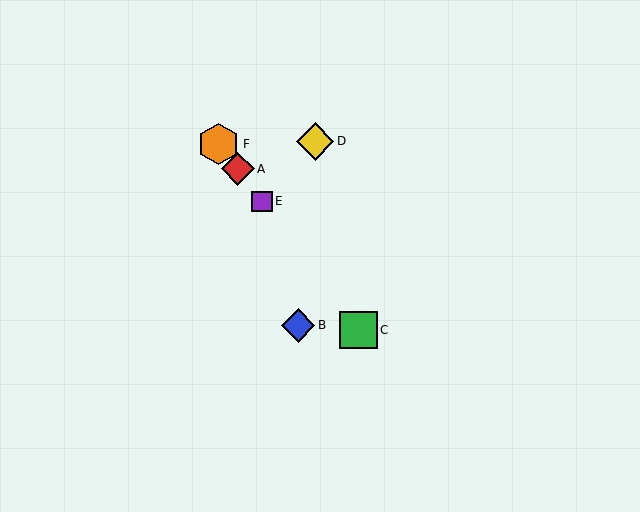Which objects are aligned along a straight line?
Objects A, C, E, F are aligned along a straight line.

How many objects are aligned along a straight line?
4 objects (A, C, E, F) are aligned along a straight line.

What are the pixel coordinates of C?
Object C is at (358, 330).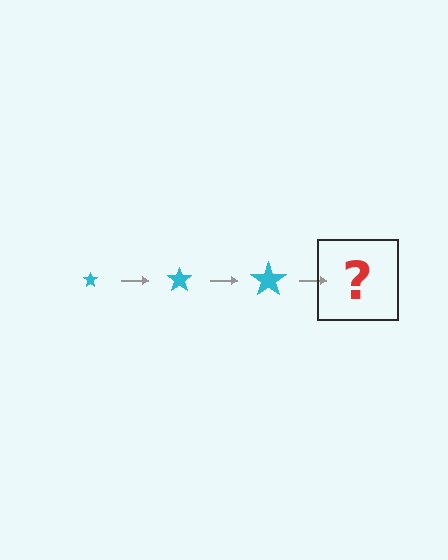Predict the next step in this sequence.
The next step is a cyan star, larger than the previous one.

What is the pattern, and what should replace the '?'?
The pattern is that the star gets progressively larger each step. The '?' should be a cyan star, larger than the previous one.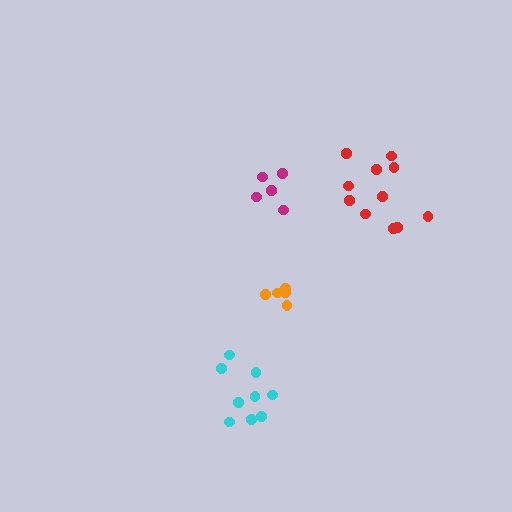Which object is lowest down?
The cyan cluster is bottommost.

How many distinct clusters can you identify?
There are 4 distinct clusters.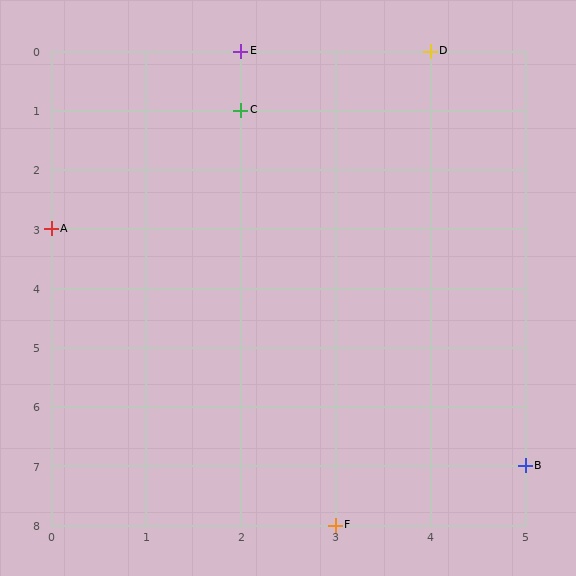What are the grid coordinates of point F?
Point F is at grid coordinates (3, 8).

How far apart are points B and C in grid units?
Points B and C are 3 columns and 6 rows apart (about 6.7 grid units diagonally).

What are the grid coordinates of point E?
Point E is at grid coordinates (2, 0).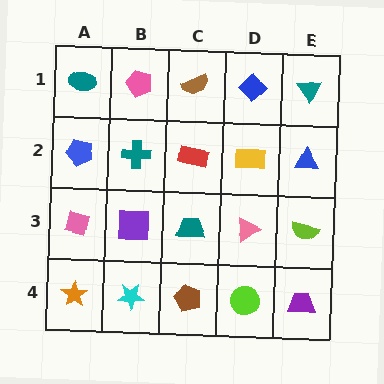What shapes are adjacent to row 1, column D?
A yellow rectangle (row 2, column D), a brown semicircle (row 1, column C), a teal triangle (row 1, column E).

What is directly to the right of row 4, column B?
A brown pentagon.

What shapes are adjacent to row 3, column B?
A teal cross (row 2, column B), a cyan star (row 4, column B), a pink diamond (row 3, column A), a teal trapezoid (row 3, column C).